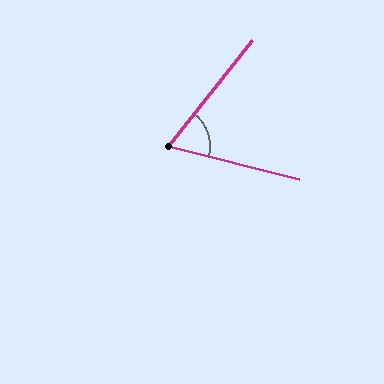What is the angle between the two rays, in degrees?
Approximately 66 degrees.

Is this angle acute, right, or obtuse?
It is acute.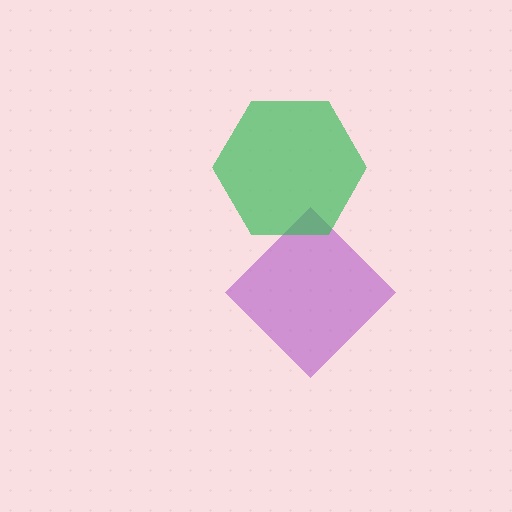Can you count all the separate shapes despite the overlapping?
Yes, there are 2 separate shapes.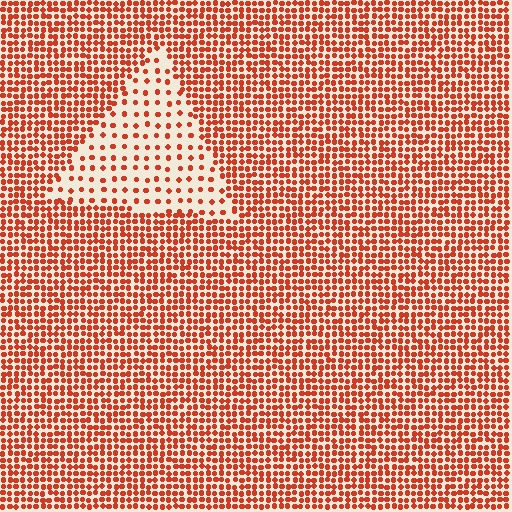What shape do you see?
I see a triangle.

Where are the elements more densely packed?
The elements are more densely packed outside the triangle boundary.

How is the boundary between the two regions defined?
The boundary is defined by a change in element density (approximately 2.7x ratio). All elements are the same color, size, and shape.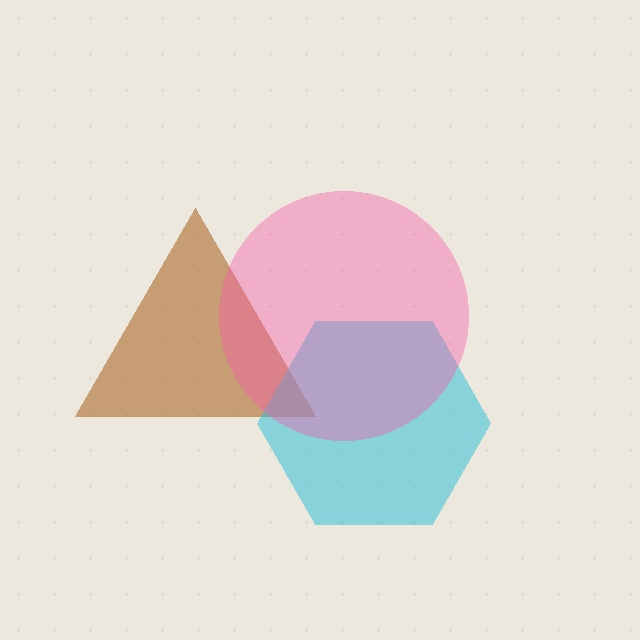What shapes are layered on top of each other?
The layered shapes are: a brown triangle, a cyan hexagon, a pink circle.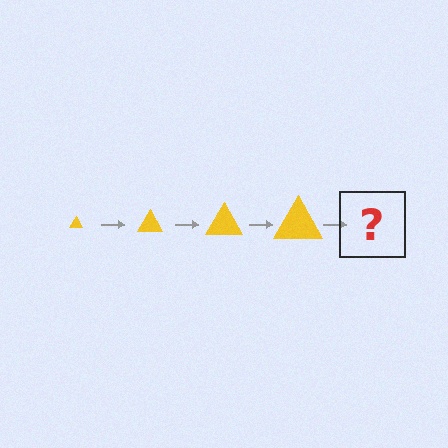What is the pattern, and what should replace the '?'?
The pattern is that the triangle gets progressively larger each step. The '?' should be a yellow triangle, larger than the previous one.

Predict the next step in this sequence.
The next step is a yellow triangle, larger than the previous one.